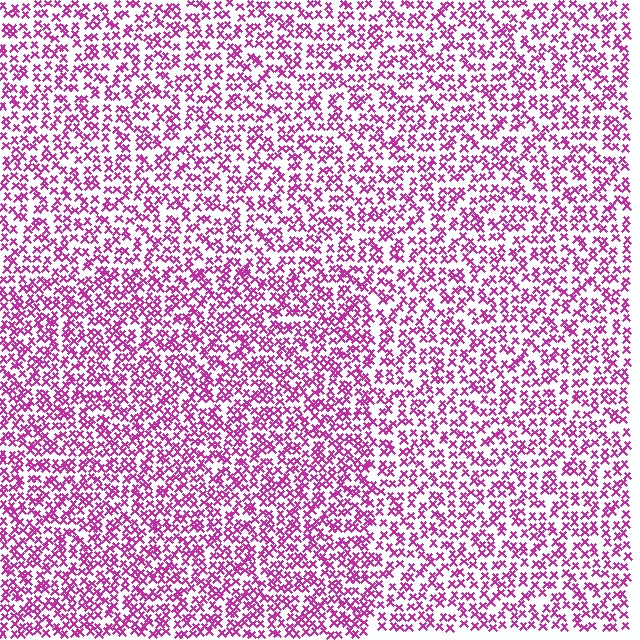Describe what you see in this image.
The image contains small magenta elements arranged at two different densities. A rectangle-shaped region is visible where the elements are more densely packed than the surrounding area.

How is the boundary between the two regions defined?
The boundary is defined by a change in element density (approximately 1.4x ratio). All elements are the same color, size, and shape.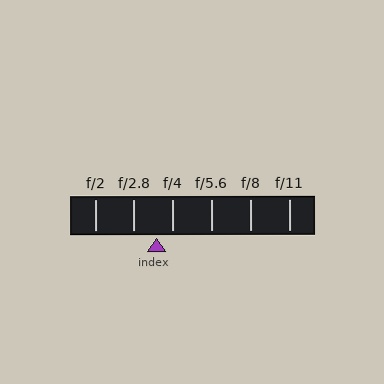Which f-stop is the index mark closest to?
The index mark is closest to f/4.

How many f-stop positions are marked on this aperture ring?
There are 6 f-stop positions marked.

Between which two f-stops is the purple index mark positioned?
The index mark is between f/2.8 and f/4.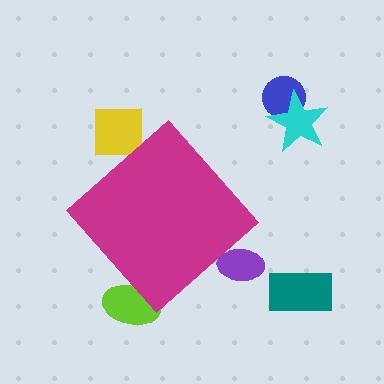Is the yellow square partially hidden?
Yes, the yellow square is partially hidden behind the magenta diamond.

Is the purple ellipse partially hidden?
Yes, the purple ellipse is partially hidden behind the magenta diamond.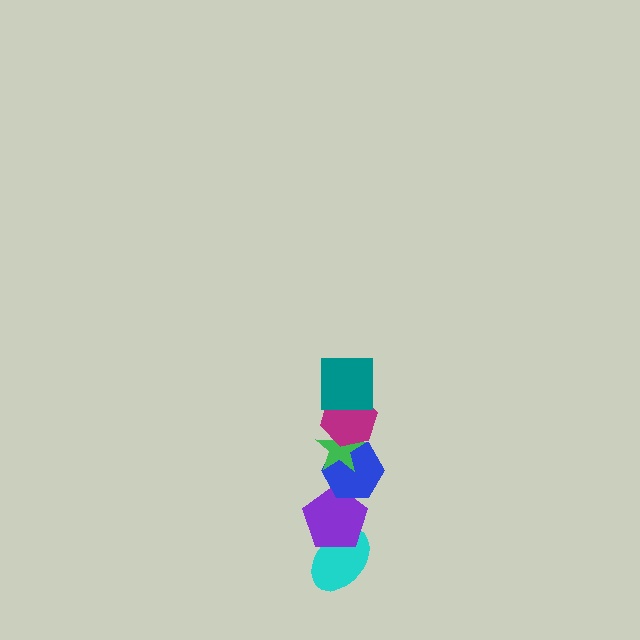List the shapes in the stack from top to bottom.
From top to bottom: the teal square, the magenta hexagon, the green star, the blue hexagon, the purple pentagon, the cyan ellipse.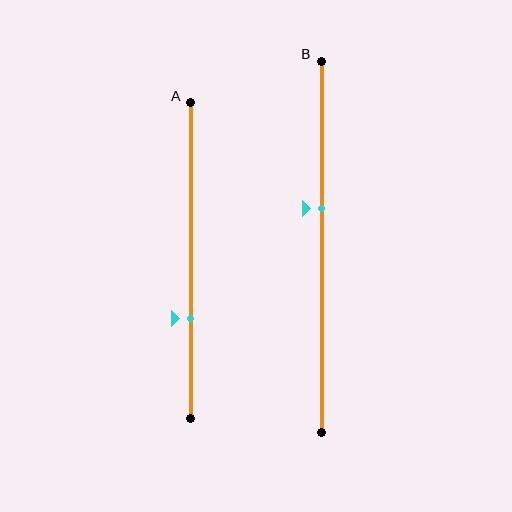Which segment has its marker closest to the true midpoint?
Segment B has its marker closest to the true midpoint.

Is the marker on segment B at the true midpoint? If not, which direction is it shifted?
No, the marker on segment B is shifted upward by about 10% of the segment length.